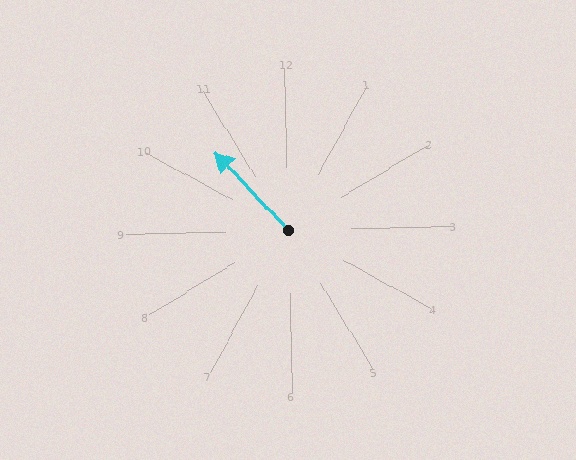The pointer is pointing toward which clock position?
Roughly 11 o'clock.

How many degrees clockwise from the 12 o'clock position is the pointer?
Approximately 318 degrees.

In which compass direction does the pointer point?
Northwest.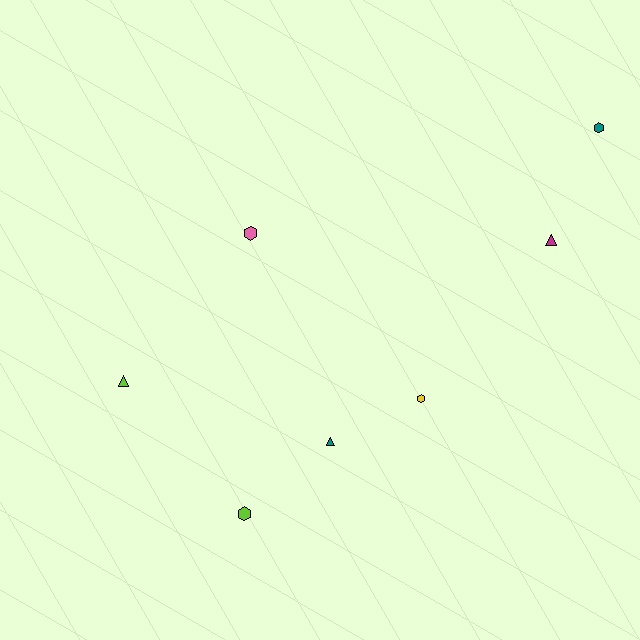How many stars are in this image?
There are no stars.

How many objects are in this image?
There are 7 objects.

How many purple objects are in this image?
There are no purple objects.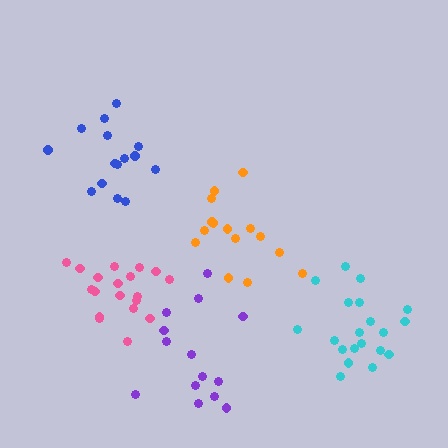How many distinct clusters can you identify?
There are 5 distinct clusters.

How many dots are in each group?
Group 1: 15 dots, Group 2: 15 dots, Group 3: 20 dots, Group 4: 19 dots, Group 5: 14 dots (83 total).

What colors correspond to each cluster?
The clusters are colored: orange, blue, cyan, pink, purple.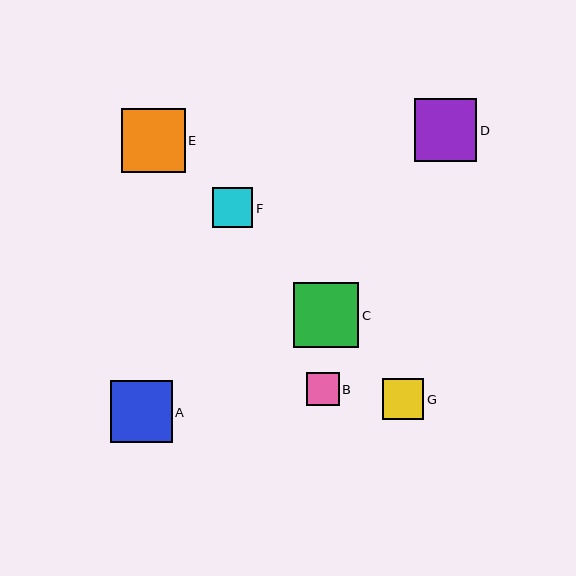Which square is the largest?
Square C is the largest with a size of approximately 66 pixels.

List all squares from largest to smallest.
From largest to smallest: C, E, D, A, G, F, B.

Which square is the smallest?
Square B is the smallest with a size of approximately 33 pixels.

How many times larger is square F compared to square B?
Square F is approximately 1.2 times the size of square B.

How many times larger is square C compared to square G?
Square C is approximately 1.6 times the size of square G.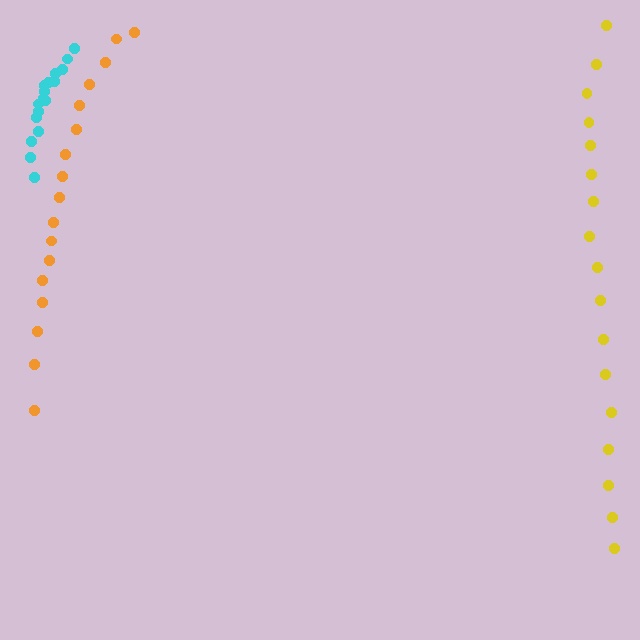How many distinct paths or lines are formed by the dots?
There are 3 distinct paths.